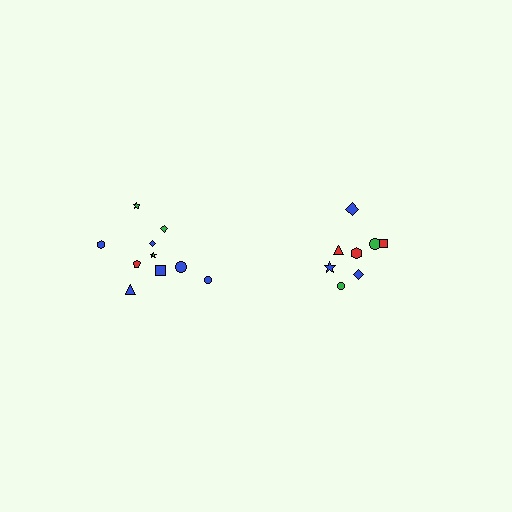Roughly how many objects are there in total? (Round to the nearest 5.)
Roughly 20 objects in total.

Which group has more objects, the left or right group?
The left group.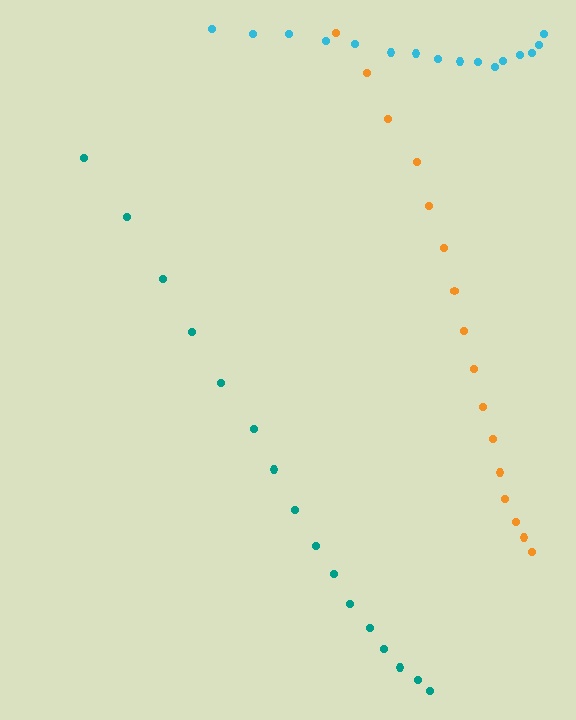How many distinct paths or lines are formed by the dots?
There are 3 distinct paths.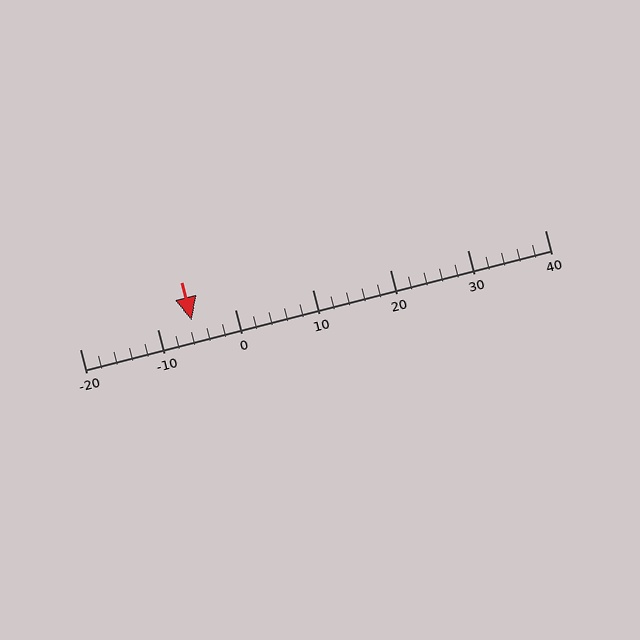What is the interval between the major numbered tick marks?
The major tick marks are spaced 10 units apart.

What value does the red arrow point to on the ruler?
The red arrow points to approximately -6.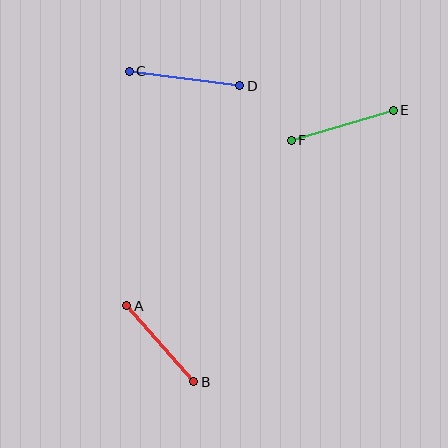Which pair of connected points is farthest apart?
Points C and D are farthest apart.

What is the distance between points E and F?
The distance is approximately 106 pixels.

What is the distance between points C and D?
The distance is approximately 111 pixels.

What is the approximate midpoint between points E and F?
The midpoint is at approximately (342, 125) pixels.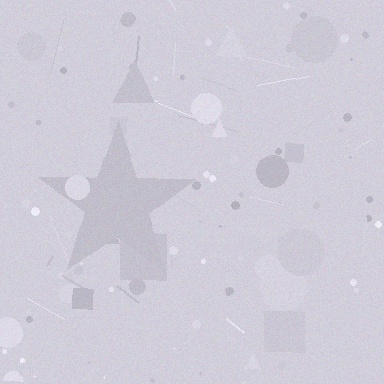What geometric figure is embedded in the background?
A star is embedded in the background.